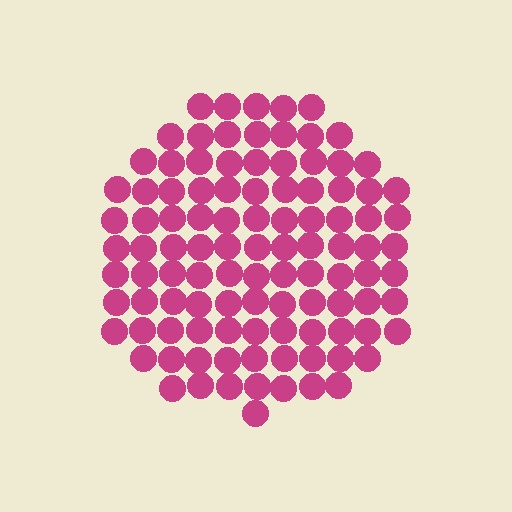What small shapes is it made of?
It is made of small circles.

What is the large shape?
The large shape is a circle.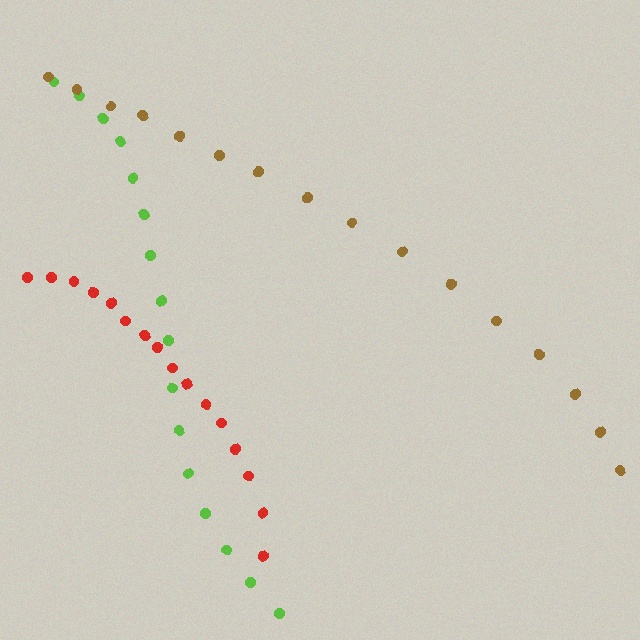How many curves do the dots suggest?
There are 3 distinct paths.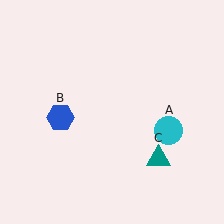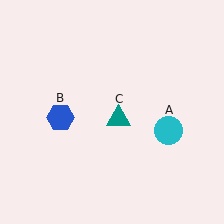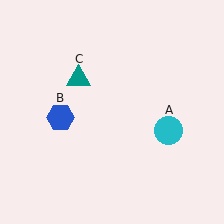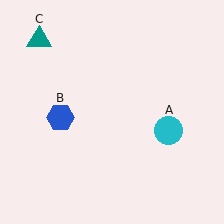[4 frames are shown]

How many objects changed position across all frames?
1 object changed position: teal triangle (object C).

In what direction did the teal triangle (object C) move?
The teal triangle (object C) moved up and to the left.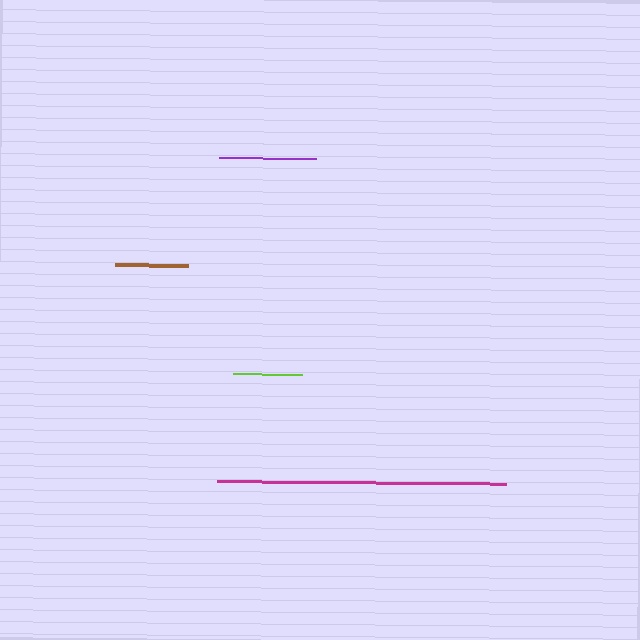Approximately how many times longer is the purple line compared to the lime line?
The purple line is approximately 1.4 times the length of the lime line.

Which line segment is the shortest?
The lime line is the shortest at approximately 69 pixels.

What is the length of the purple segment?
The purple segment is approximately 98 pixels long.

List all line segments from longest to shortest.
From longest to shortest: magenta, purple, brown, lime.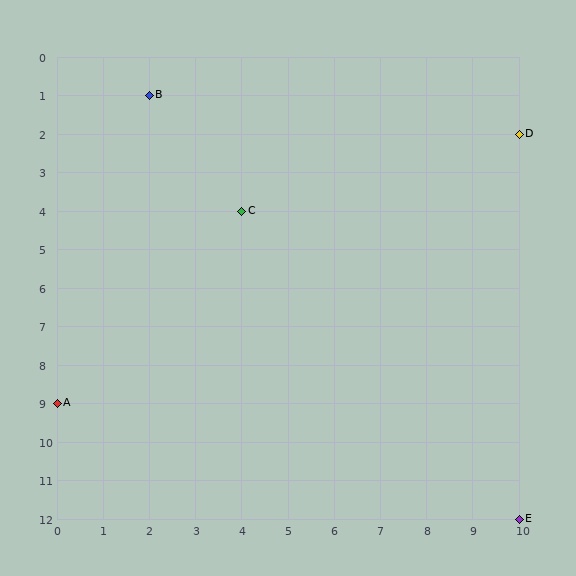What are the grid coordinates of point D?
Point D is at grid coordinates (10, 2).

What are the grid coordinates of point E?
Point E is at grid coordinates (10, 12).